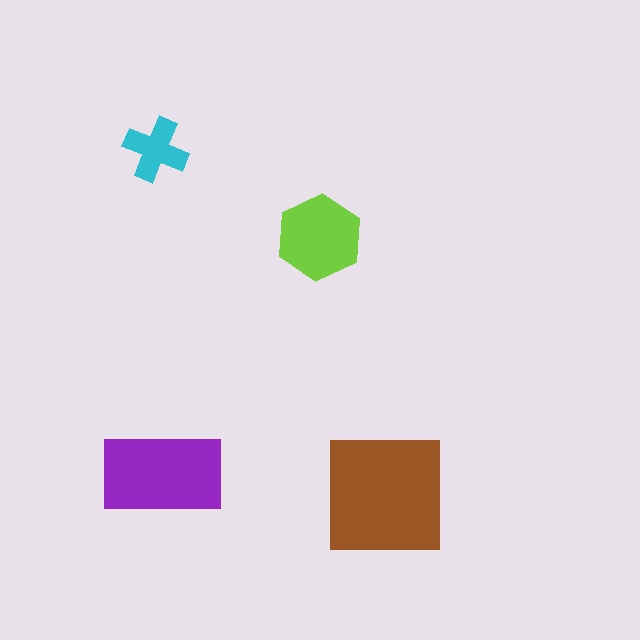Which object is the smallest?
The cyan cross.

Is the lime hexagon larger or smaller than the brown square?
Smaller.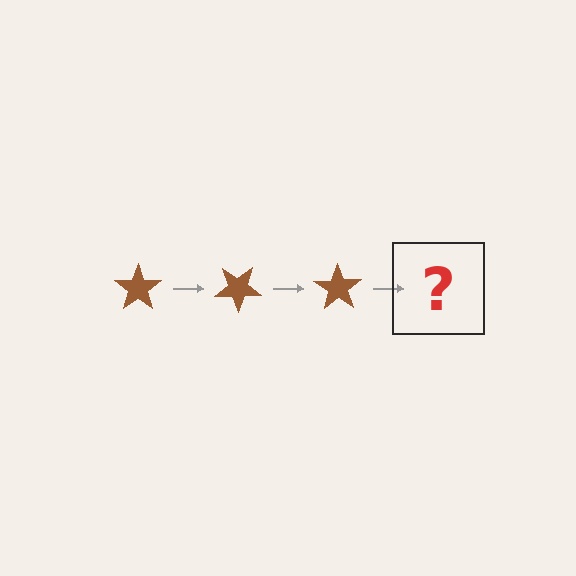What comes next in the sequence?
The next element should be a brown star rotated 105 degrees.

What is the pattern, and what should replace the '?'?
The pattern is that the star rotates 35 degrees each step. The '?' should be a brown star rotated 105 degrees.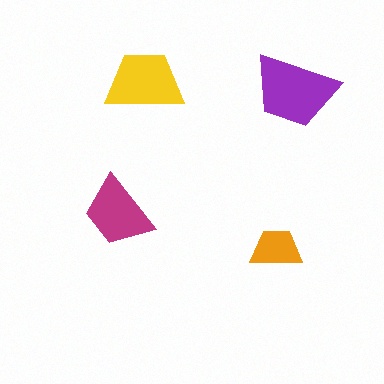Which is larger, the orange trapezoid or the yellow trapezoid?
The yellow one.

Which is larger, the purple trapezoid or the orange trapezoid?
The purple one.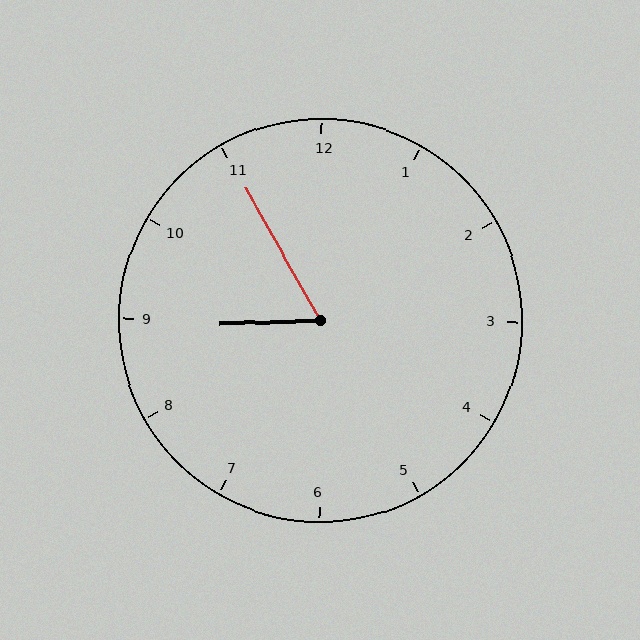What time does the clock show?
8:55.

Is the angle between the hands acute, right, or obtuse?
It is acute.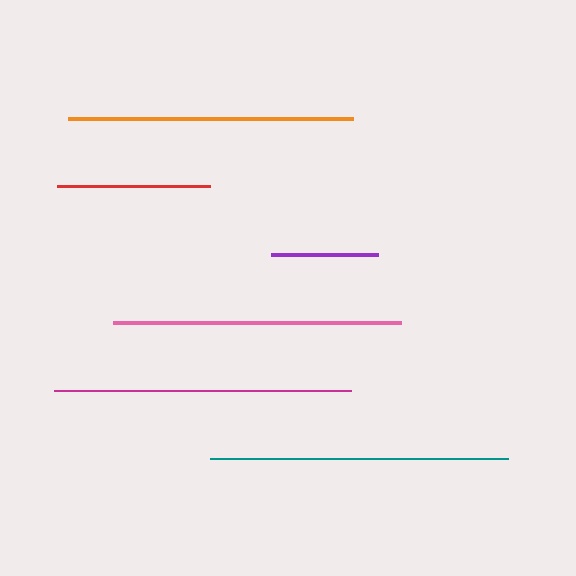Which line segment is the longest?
The teal line is the longest at approximately 298 pixels.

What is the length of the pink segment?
The pink segment is approximately 288 pixels long.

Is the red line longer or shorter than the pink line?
The pink line is longer than the red line.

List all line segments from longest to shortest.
From longest to shortest: teal, magenta, pink, orange, red, purple.